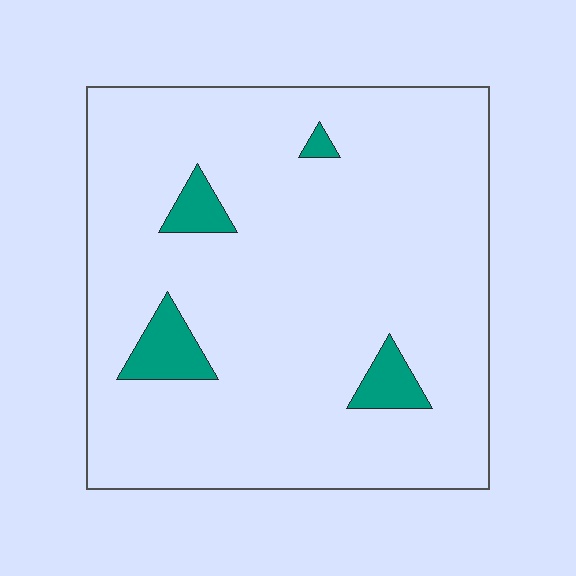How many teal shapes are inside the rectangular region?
4.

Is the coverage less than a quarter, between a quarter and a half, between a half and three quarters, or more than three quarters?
Less than a quarter.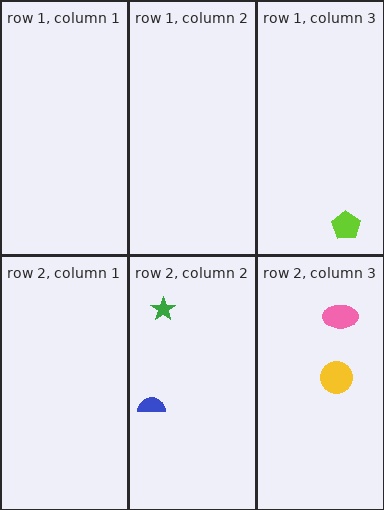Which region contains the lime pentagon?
The row 1, column 3 region.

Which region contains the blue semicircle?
The row 2, column 2 region.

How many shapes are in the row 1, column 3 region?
1.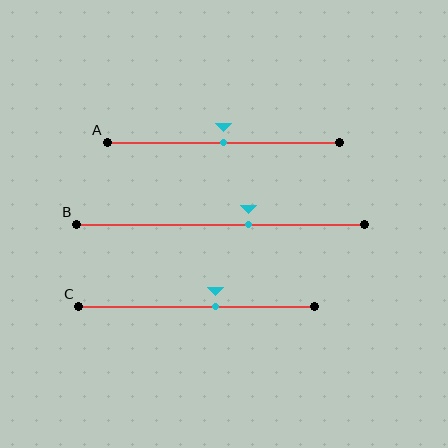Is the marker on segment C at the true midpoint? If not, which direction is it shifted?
No, the marker on segment C is shifted to the right by about 8% of the segment length.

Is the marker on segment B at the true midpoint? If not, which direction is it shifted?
No, the marker on segment B is shifted to the right by about 10% of the segment length.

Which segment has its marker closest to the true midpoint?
Segment A has its marker closest to the true midpoint.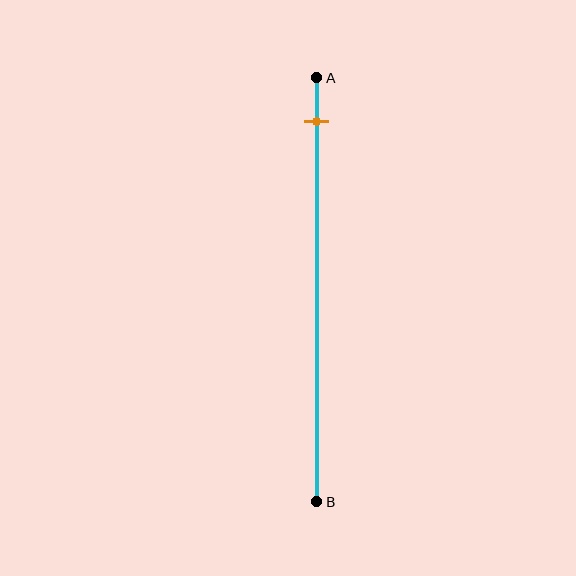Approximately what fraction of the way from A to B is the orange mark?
The orange mark is approximately 10% of the way from A to B.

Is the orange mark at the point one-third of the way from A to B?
No, the mark is at about 10% from A, not at the 33% one-third point.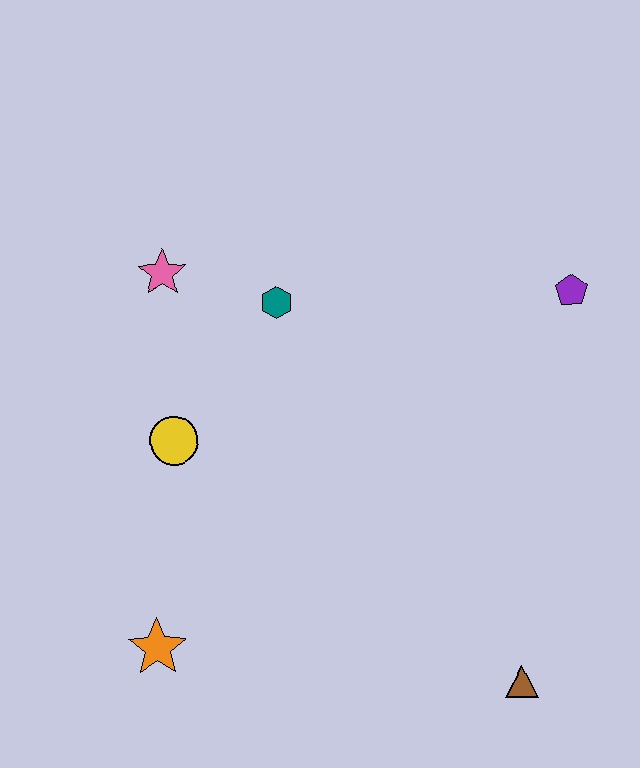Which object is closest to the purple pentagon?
The teal hexagon is closest to the purple pentagon.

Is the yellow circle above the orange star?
Yes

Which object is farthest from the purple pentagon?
The orange star is farthest from the purple pentagon.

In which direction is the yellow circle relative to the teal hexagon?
The yellow circle is below the teal hexagon.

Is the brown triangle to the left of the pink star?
No